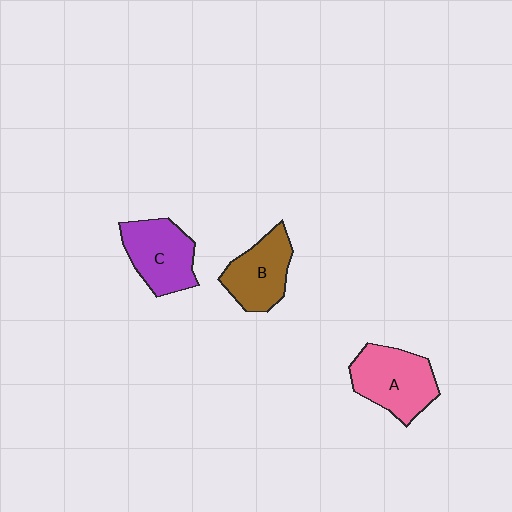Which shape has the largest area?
Shape A (pink).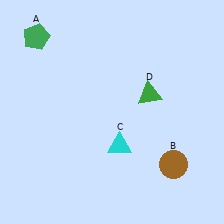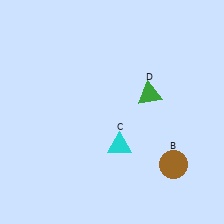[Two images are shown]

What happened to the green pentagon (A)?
The green pentagon (A) was removed in Image 2. It was in the top-left area of Image 1.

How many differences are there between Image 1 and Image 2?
There is 1 difference between the two images.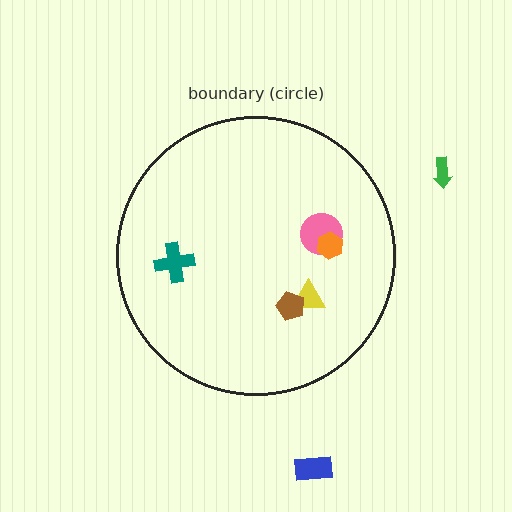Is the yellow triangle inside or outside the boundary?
Inside.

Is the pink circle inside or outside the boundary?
Inside.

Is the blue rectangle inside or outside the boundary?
Outside.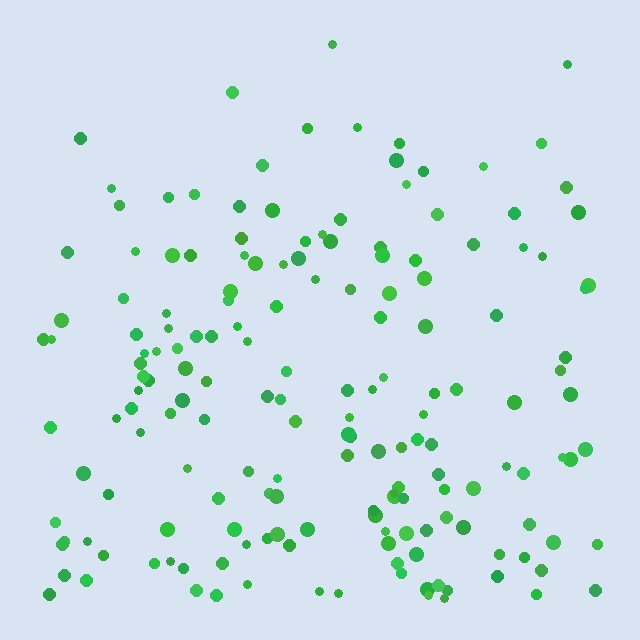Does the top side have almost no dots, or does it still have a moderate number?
Still a moderate number, just noticeably fewer than the bottom.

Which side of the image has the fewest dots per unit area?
The top.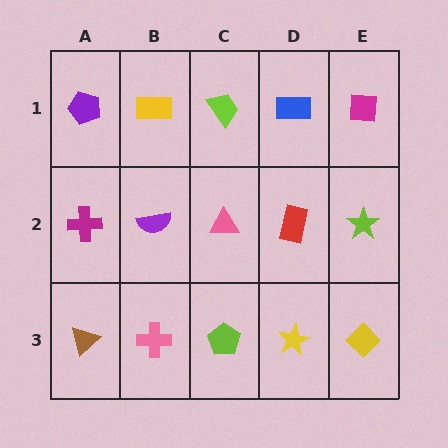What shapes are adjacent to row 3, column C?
A pink triangle (row 2, column C), a pink cross (row 3, column B), a yellow star (row 3, column D).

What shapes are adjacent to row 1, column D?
A red rectangle (row 2, column D), a lime trapezoid (row 1, column C), a magenta square (row 1, column E).